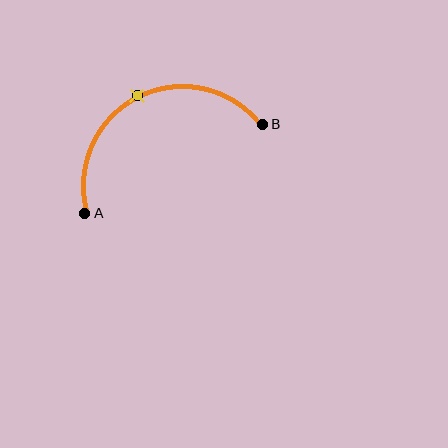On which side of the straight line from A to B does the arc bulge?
The arc bulges above the straight line connecting A and B.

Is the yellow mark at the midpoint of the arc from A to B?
Yes. The yellow mark lies on the arc at equal arc-length from both A and B — it is the arc midpoint.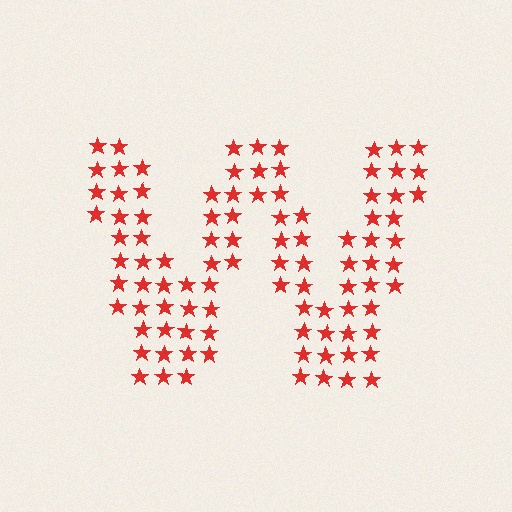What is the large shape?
The large shape is the letter W.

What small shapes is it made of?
It is made of small stars.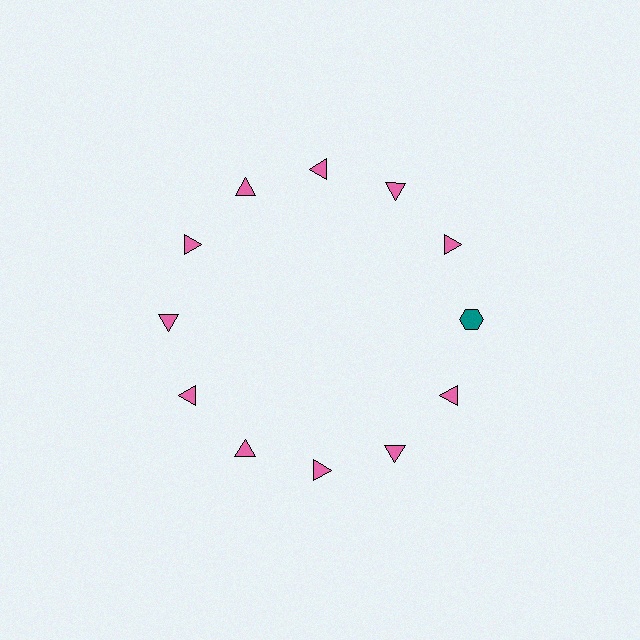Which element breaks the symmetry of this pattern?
The teal hexagon at roughly the 3 o'clock position breaks the symmetry. All other shapes are pink triangles.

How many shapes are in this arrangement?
There are 12 shapes arranged in a ring pattern.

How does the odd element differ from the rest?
It differs in both color (teal instead of pink) and shape (hexagon instead of triangle).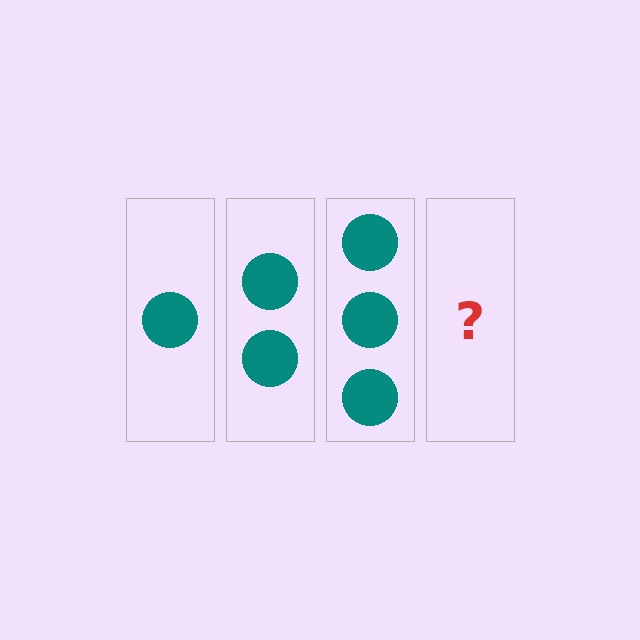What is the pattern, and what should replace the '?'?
The pattern is that each step adds one more circle. The '?' should be 4 circles.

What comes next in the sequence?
The next element should be 4 circles.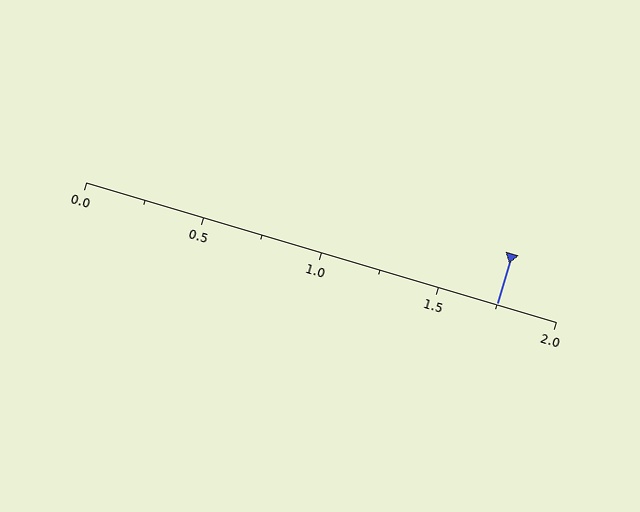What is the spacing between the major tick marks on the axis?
The major ticks are spaced 0.5 apart.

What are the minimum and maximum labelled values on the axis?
The axis runs from 0.0 to 2.0.